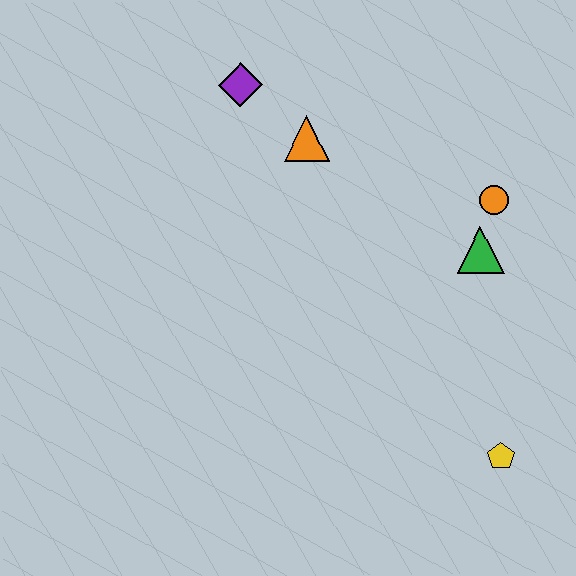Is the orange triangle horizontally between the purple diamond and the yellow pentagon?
Yes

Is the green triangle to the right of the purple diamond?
Yes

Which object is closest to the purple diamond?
The orange triangle is closest to the purple diamond.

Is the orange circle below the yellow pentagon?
No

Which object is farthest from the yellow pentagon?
The purple diamond is farthest from the yellow pentagon.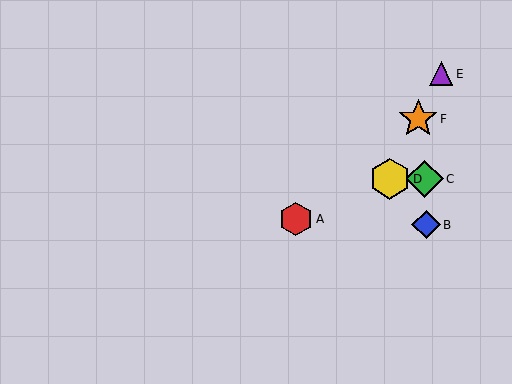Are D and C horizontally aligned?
Yes, both are at y≈179.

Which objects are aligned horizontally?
Objects C, D are aligned horizontally.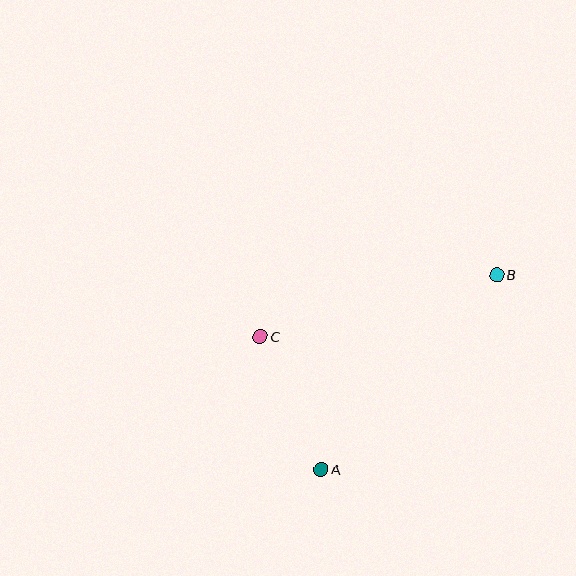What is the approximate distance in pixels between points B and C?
The distance between B and C is approximately 244 pixels.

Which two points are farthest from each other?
Points A and B are farthest from each other.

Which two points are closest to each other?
Points A and C are closest to each other.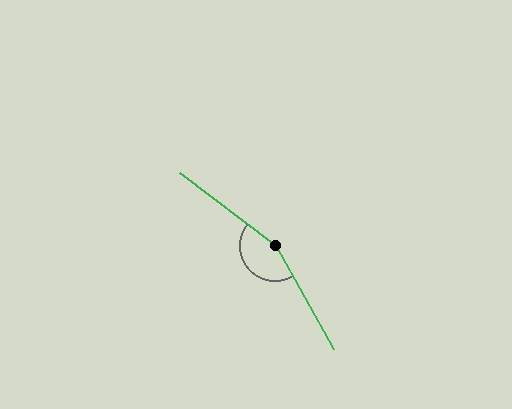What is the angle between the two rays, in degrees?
Approximately 157 degrees.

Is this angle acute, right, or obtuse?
It is obtuse.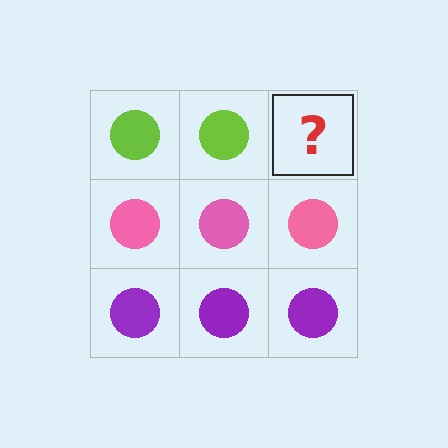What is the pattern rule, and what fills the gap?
The rule is that each row has a consistent color. The gap should be filled with a lime circle.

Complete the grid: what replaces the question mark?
The question mark should be replaced with a lime circle.